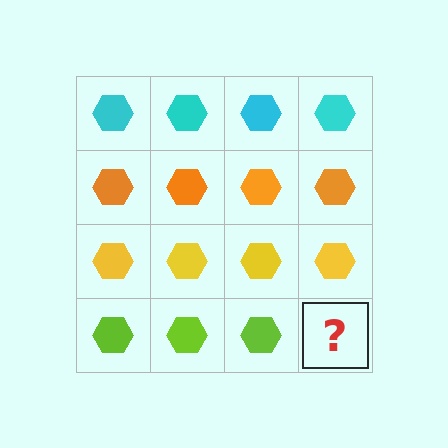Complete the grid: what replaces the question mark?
The question mark should be replaced with a lime hexagon.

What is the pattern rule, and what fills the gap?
The rule is that each row has a consistent color. The gap should be filled with a lime hexagon.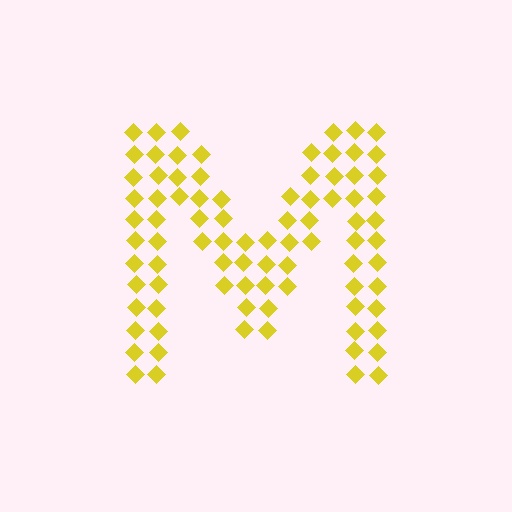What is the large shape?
The large shape is the letter M.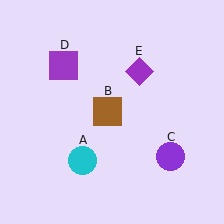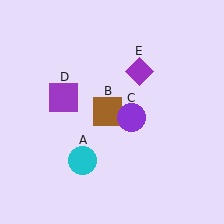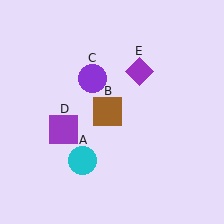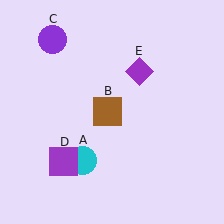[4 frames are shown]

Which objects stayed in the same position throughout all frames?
Cyan circle (object A) and brown square (object B) and purple diamond (object E) remained stationary.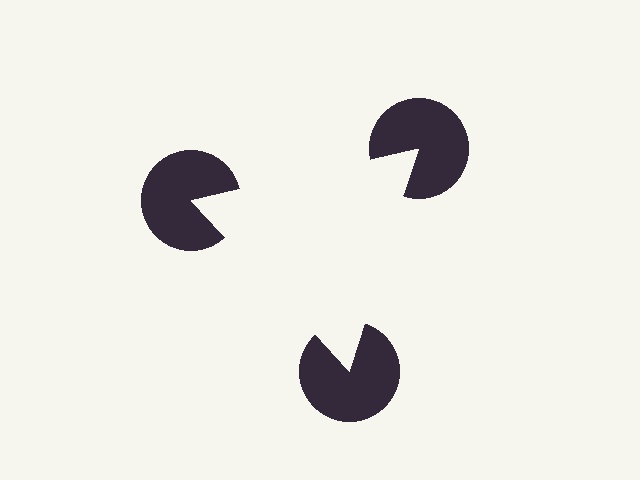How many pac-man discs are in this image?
There are 3 — one at each vertex of the illusory triangle.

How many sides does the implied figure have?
3 sides.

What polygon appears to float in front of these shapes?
An illusory triangle — its edges are inferred from the aligned wedge cuts in the pac-man discs, not physically drawn.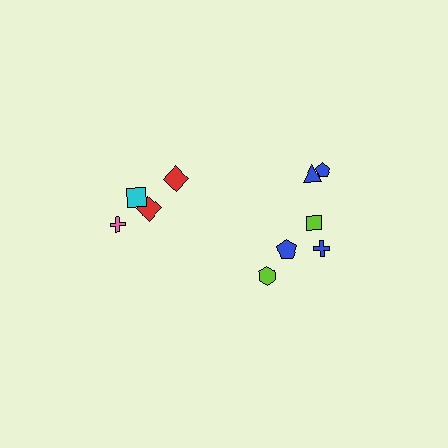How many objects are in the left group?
There are 4 objects.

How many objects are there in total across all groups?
There are 10 objects.